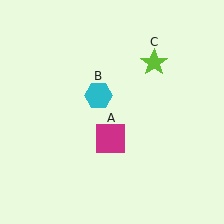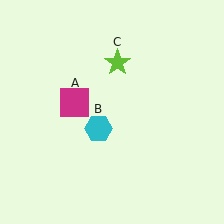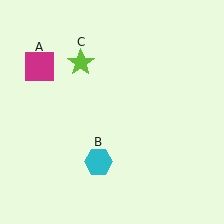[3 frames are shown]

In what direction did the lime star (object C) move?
The lime star (object C) moved left.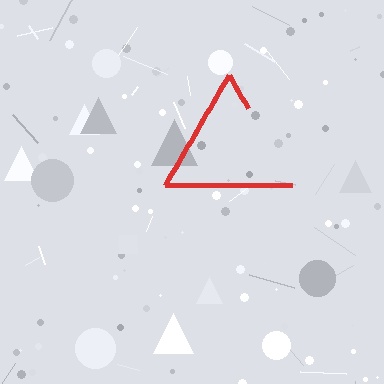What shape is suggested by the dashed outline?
The dashed outline suggests a triangle.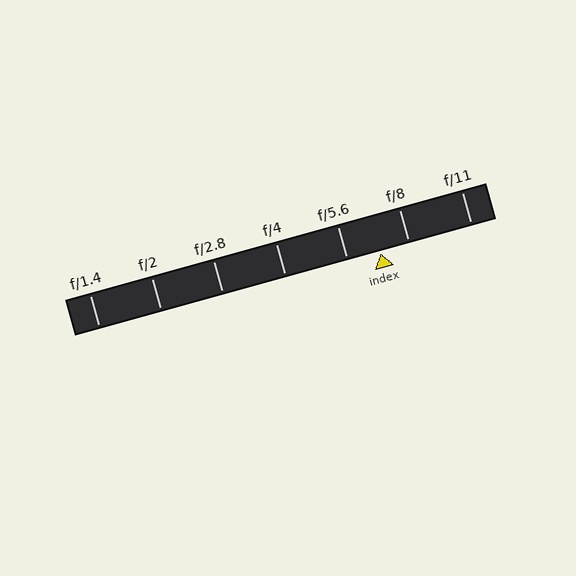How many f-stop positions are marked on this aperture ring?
There are 7 f-stop positions marked.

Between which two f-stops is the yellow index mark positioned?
The index mark is between f/5.6 and f/8.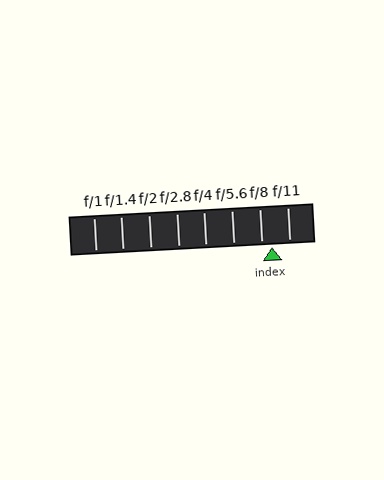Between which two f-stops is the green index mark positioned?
The index mark is between f/8 and f/11.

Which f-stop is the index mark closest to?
The index mark is closest to f/8.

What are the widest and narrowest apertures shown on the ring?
The widest aperture shown is f/1 and the narrowest is f/11.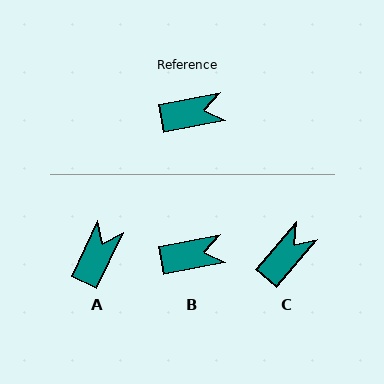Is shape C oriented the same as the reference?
No, it is off by about 39 degrees.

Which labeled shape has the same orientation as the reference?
B.